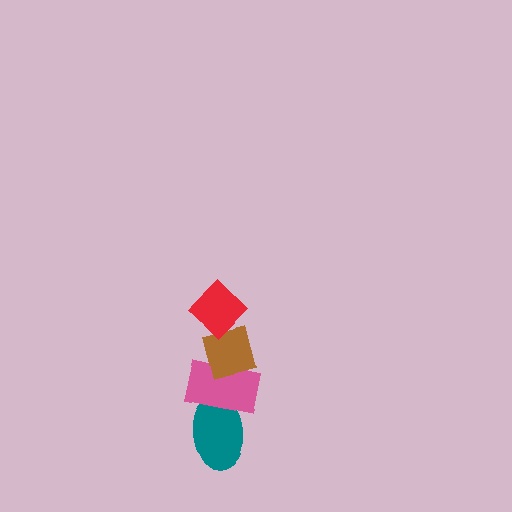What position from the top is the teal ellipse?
The teal ellipse is 4th from the top.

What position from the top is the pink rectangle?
The pink rectangle is 3rd from the top.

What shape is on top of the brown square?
The red diamond is on top of the brown square.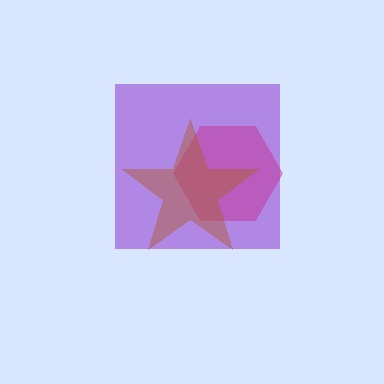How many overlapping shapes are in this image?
There are 3 overlapping shapes in the image.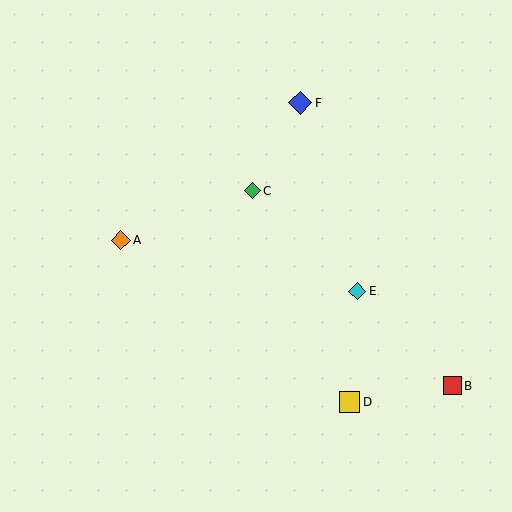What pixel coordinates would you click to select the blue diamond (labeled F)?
Click at (300, 103) to select the blue diamond F.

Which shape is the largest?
The blue diamond (labeled F) is the largest.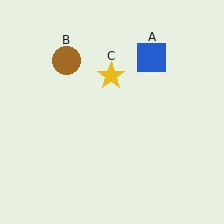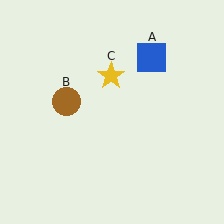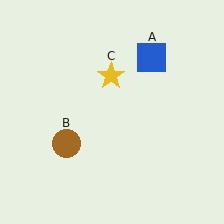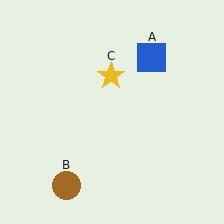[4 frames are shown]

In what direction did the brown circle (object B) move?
The brown circle (object B) moved down.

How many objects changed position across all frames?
1 object changed position: brown circle (object B).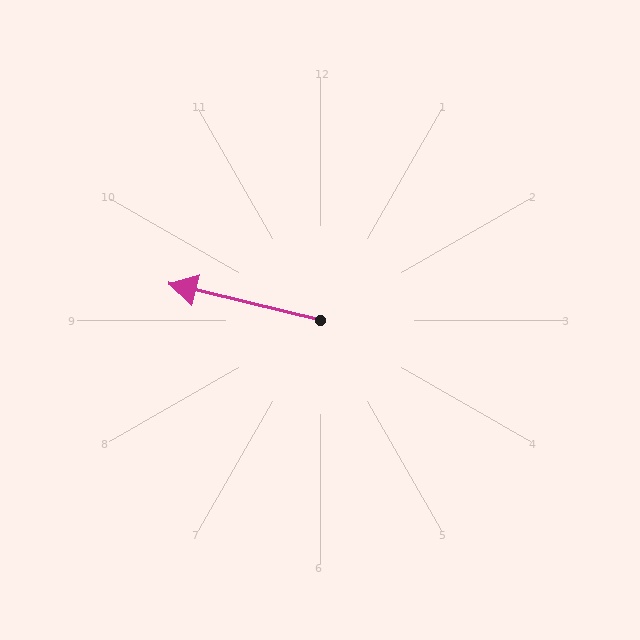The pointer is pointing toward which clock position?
Roughly 9 o'clock.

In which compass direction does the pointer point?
West.